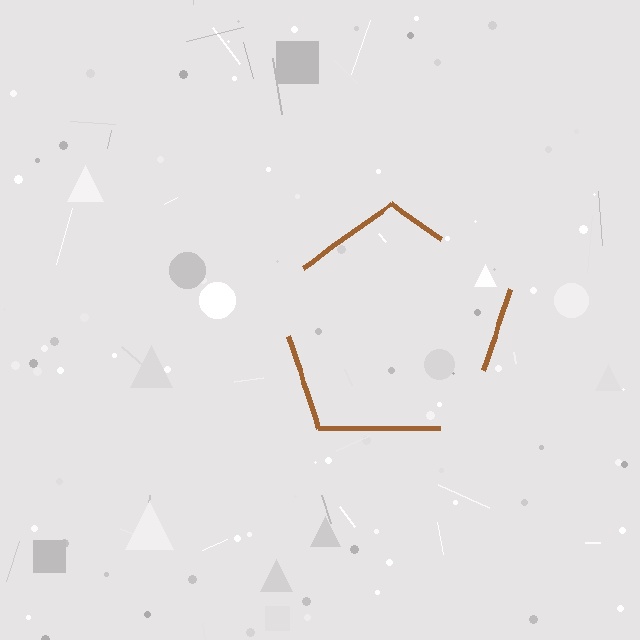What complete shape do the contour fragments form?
The contour fragments form a pentagon.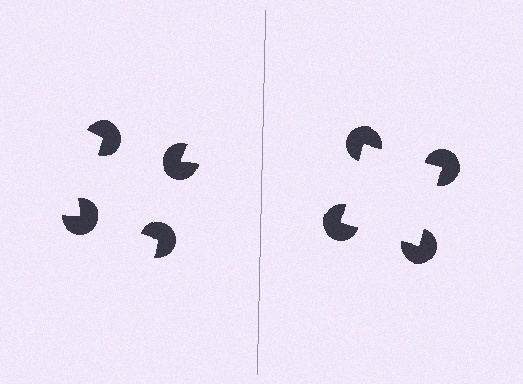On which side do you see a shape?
An illusory square appears on the right side. On the left side the wedge cuts are rotated, so no coherent shape forms.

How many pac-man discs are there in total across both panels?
8 — 4 on each side.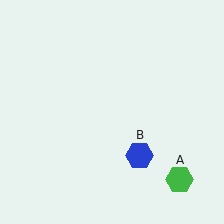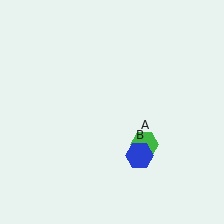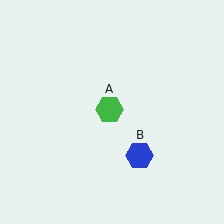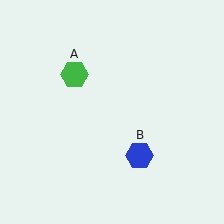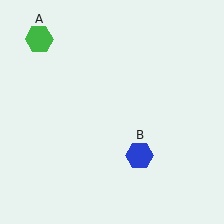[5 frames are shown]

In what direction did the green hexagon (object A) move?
The green hexagon (object A) moved up and to the left.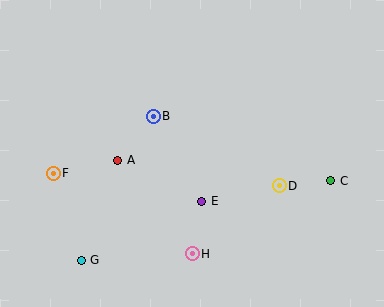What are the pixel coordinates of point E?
Point E is at (202, 202).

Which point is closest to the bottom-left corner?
Point G is closest to the bottom-left corner.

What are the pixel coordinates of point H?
Point H is at (192, 254).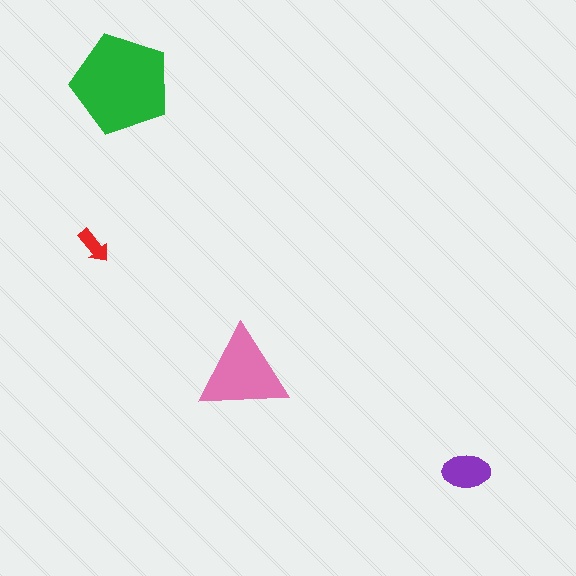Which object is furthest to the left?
The red arrow is leftmost.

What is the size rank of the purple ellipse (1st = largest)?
3rd.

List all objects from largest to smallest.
The green pentagon, the pink triangle, the purple ellipse, the red arrow.